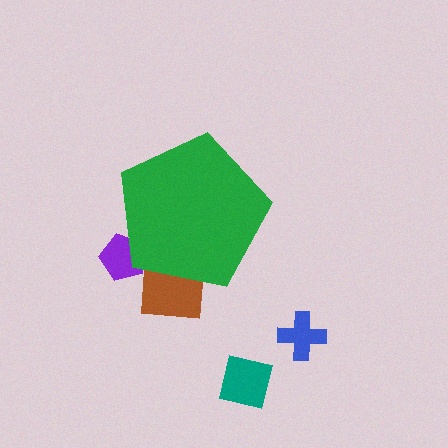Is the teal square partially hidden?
No, the teal square is fully visible.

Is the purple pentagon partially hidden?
Yes, the purple pentagon is partially hidden behind the green pentagon.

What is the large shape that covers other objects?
A green pentagon.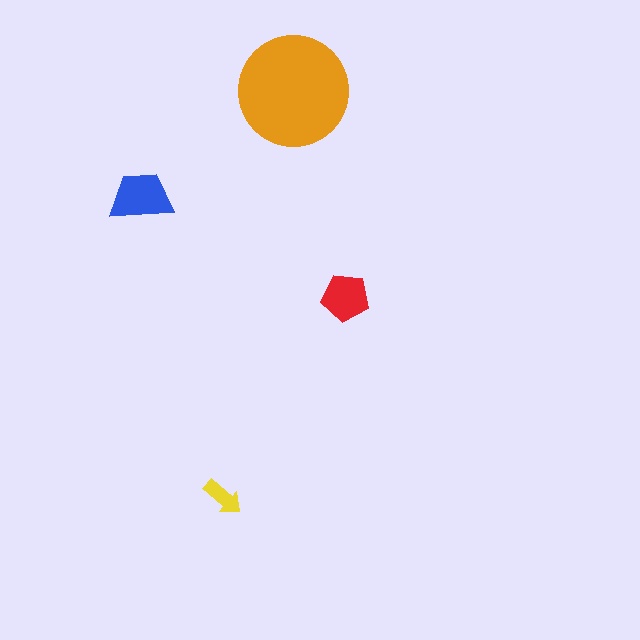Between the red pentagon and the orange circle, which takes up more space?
The orange circle.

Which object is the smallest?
The yellow arrow.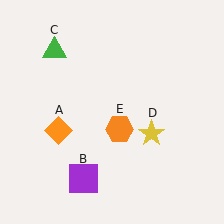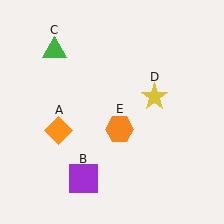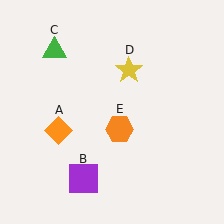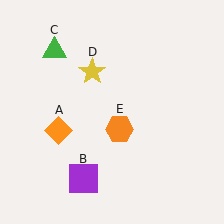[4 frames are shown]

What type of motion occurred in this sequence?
The yellow star (object D) rotated counterclockwise around the center of the scene.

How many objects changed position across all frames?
1 object changed position: yellow star (object D).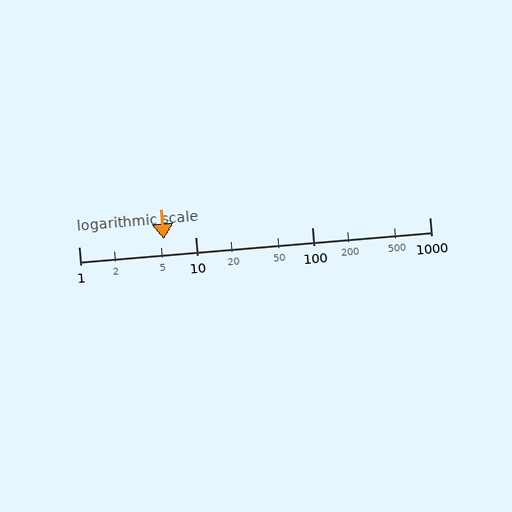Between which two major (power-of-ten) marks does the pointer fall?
The pointer is between 1 and 10.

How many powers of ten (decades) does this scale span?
The scale spans 3 decades, from 1 to 1000.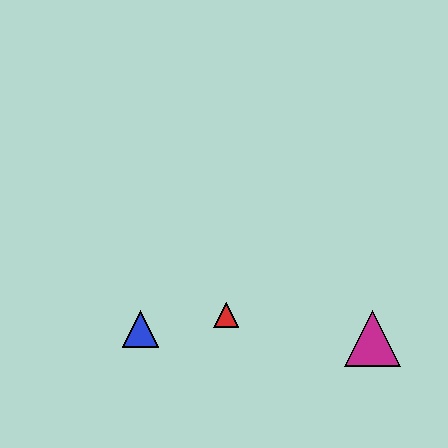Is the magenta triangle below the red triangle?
Yes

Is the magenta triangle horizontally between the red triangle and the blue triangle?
No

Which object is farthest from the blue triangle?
The magenta triangle is farthest from the blue triangle.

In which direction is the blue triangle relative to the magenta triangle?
The blue triangle is to the left of the magenta triangle.